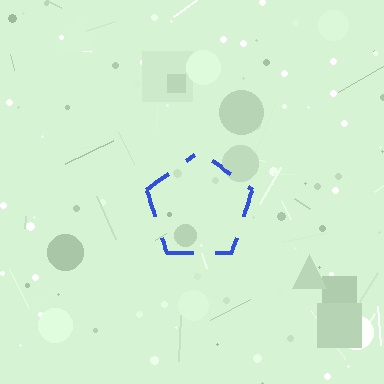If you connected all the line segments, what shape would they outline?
They would outline a pentagon.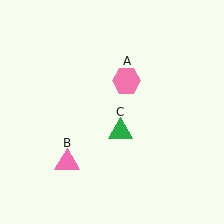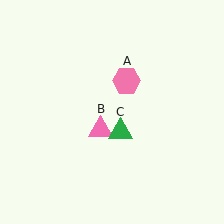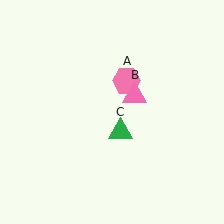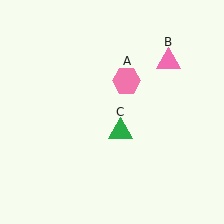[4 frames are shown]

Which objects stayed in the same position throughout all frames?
Pink hexagon (object A) and green triangle (object C) remained stationary.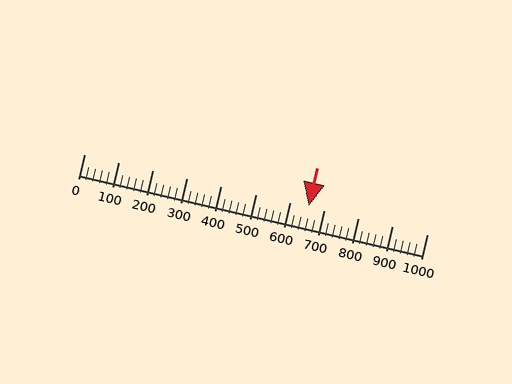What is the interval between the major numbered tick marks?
The major tick marks are spaced 100 units apart.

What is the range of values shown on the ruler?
The ruler shows values from 0 to 1000.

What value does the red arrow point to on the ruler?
The red arrow points to approximately 656.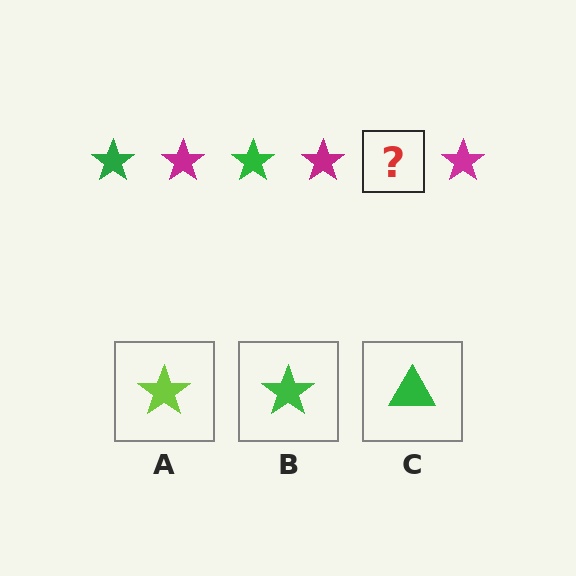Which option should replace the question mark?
Option B.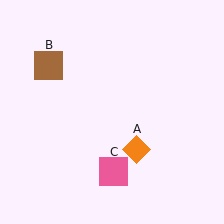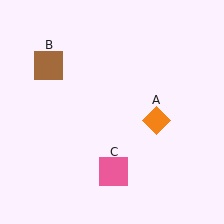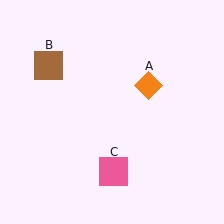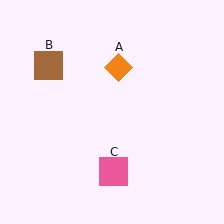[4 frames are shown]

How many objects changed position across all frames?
1 object changed position: orange diamond (object A).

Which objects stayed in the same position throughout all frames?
Brown square (object B) and pink square (object C) remained stationary.